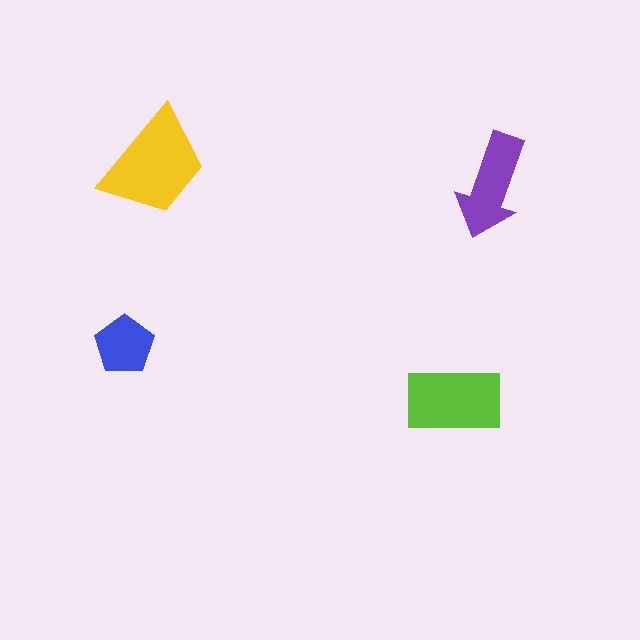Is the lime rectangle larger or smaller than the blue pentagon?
Larger.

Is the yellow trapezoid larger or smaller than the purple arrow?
Larger.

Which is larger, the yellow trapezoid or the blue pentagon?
The yellow trapezoid.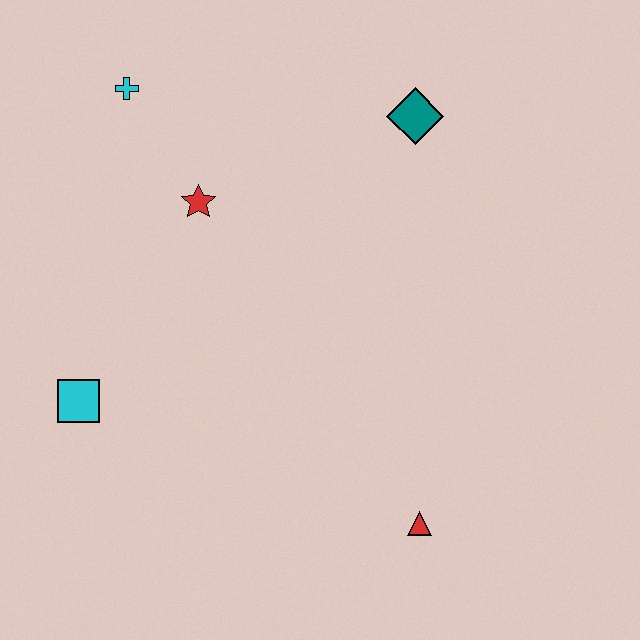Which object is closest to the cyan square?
The red star is closest to the cyan square.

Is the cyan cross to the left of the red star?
Yes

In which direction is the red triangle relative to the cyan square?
The red triangle is to the right of the cyan square.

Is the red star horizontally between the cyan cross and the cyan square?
No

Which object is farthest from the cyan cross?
The red triangle is farthest from the cyan cross.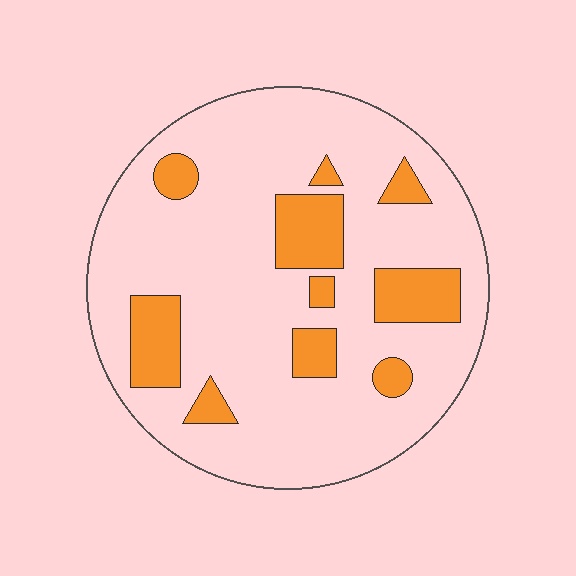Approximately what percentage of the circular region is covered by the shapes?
Approximately 20%.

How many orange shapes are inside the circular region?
10.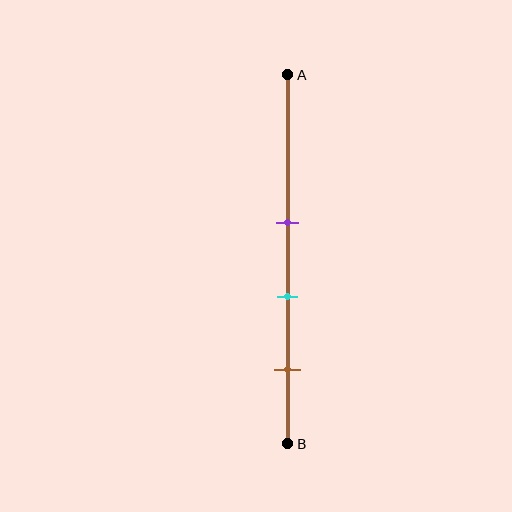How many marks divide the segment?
There are 3 marks dividing the segment.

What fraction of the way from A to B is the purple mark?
The purple mark is approximately 40% (0.4) of the way from A to B.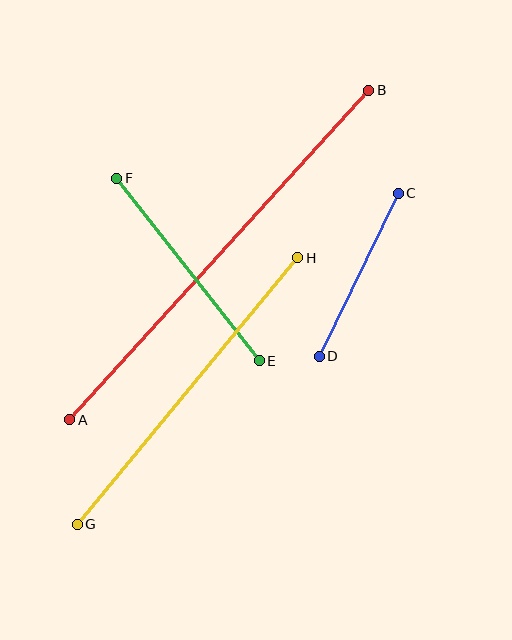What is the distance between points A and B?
The distance is approximately 445 pixels.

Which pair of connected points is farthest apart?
Points A and B are farthest apart.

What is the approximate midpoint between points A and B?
The midpoint is at approximately (219, 255) pixels.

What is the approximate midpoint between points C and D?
The midpoint is at approximately (359, 275) pixels.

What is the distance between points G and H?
The distance is approximately 346 pixels.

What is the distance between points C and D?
The distance is approximately 181 pixels.